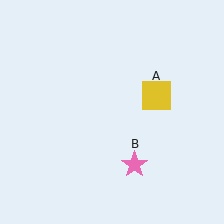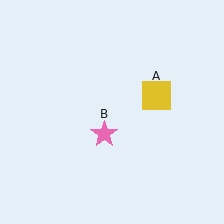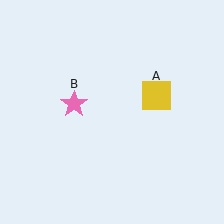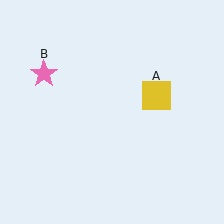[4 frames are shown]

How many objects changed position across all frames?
1 object changed position: pink star (object B).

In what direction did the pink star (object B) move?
The pink star (object B) moved up and to the left.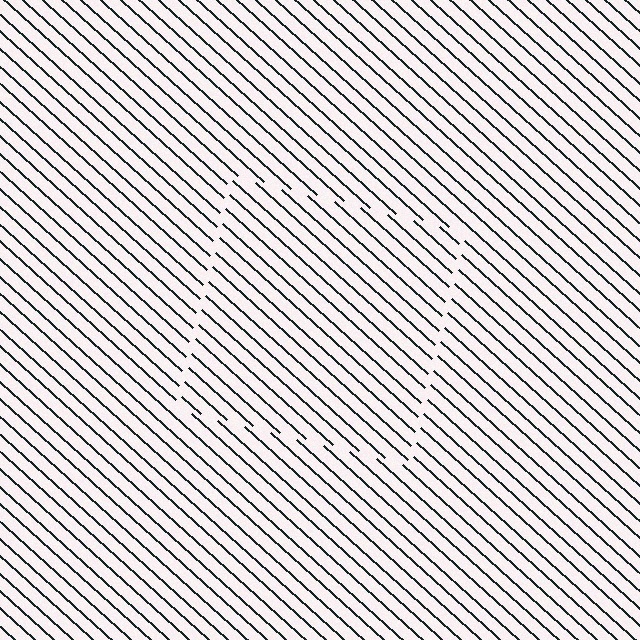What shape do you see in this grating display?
An illusory square. The interior of the shape contains the same grating, shifted by half a period — the contour is defined by the phase discontinuity where line-ends from the inner and outer gratings abut.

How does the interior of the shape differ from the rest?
The interior of the shape contains the same grating, shifted by half a period — the contour is defined by the phase discontinuity where line-ends from the inner and outer gratings abut.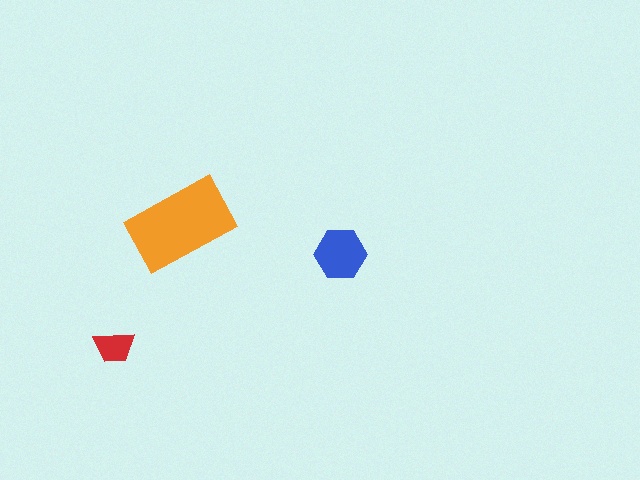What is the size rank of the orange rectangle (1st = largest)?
1st.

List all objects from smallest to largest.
The red trapezoid, the blue hexagon, the orange rectangle.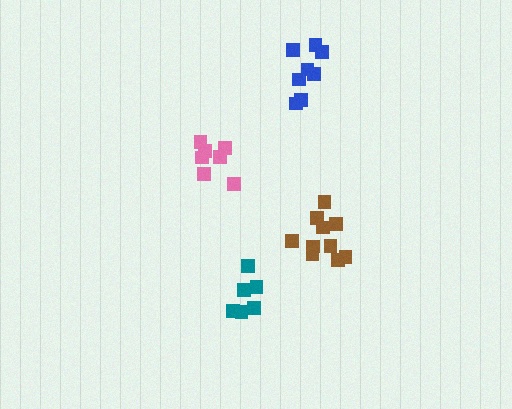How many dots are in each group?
Group 1: 6 dots, Group 2: 10 dots, Group 3: 7 dots, Group 4: 8 dots (31 total).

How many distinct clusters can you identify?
There are 4 distinct clusters.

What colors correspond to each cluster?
The clusters are colored: teal, brown, pink, blue.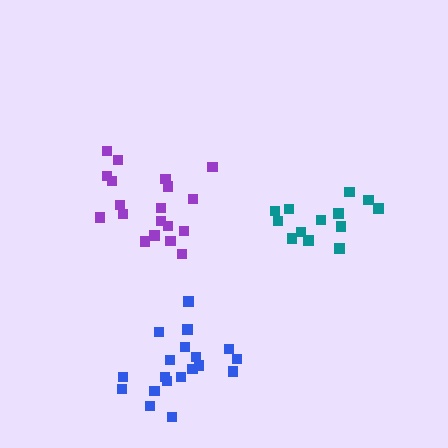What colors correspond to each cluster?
The clusters are colored: blue, purple, teal.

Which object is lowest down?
The blue cluster is bottommost.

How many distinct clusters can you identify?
There are 3 distinct clusters.